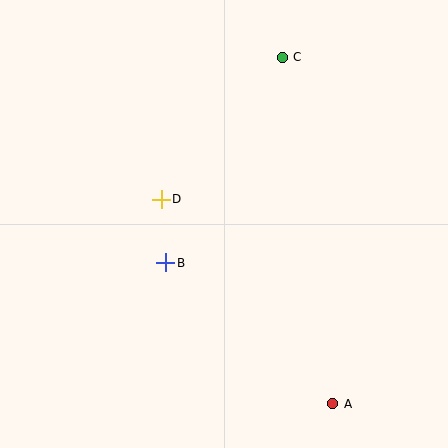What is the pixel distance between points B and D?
The distance between B and D is 64 pixels.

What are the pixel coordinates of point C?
Point C is at (282, 57).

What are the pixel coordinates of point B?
Point B is at (166, 263).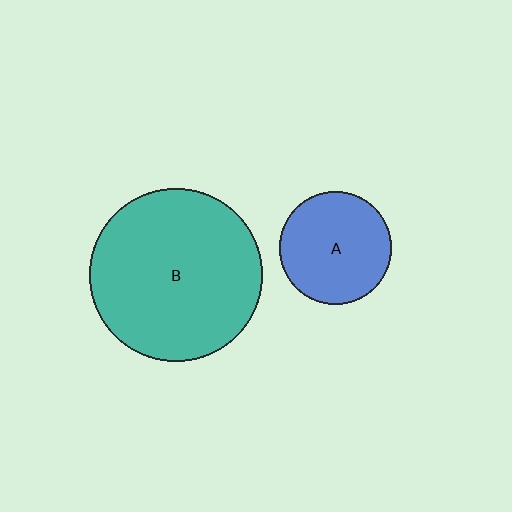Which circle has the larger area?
Circle B (teal).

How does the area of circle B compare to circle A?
Approximately 2.4 times.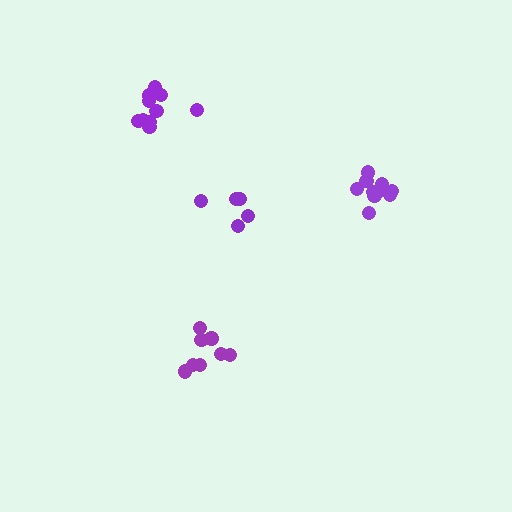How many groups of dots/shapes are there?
There are 4 groups.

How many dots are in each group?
Group 1: 8 dots, Group 2: 5 dots, Group 3: 11 dots, Group 4: 10 dots (34 total).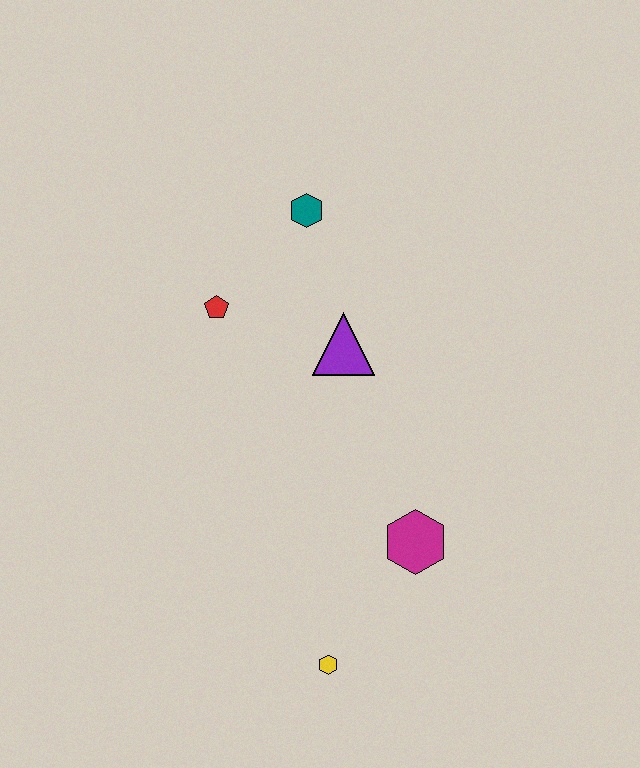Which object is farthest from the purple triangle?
The yellow hexagon is farthest from the purple triangle.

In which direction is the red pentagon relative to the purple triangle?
The red pentagon is to the left of the purple triangle.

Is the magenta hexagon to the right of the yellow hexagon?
Yes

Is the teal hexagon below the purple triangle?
No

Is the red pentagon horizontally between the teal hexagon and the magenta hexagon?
No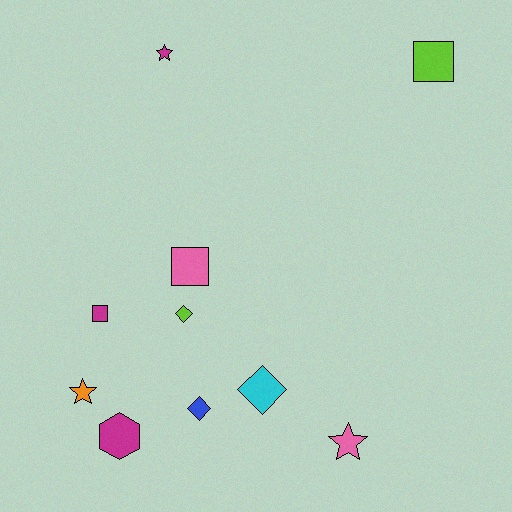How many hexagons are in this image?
There is 1 hexagon.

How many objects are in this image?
There are 10 objects.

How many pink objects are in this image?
There are 2 pink objects.